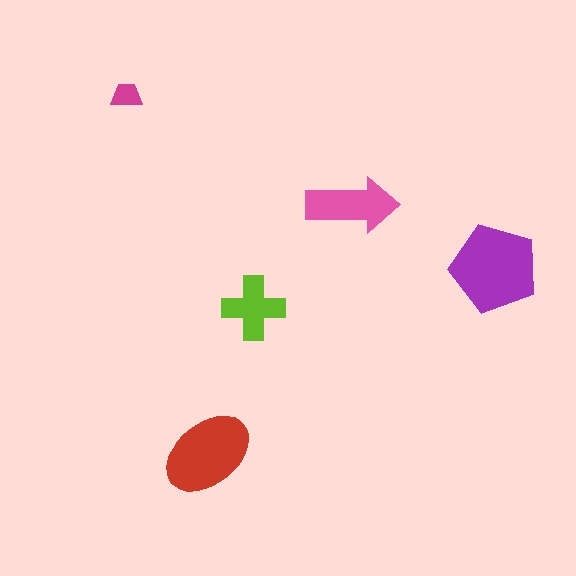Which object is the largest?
The purple pentagon.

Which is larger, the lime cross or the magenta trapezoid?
The lime cross.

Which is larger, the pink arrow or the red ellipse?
The red ellipse.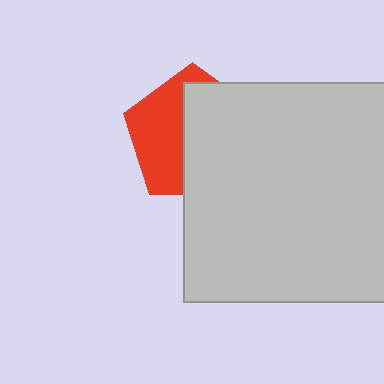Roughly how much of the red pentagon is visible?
A small part of it is visible (roughly 44%).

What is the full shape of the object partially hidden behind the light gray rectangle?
The partially hidden object is a red pentagon.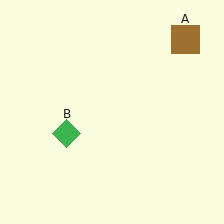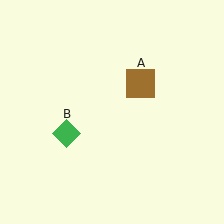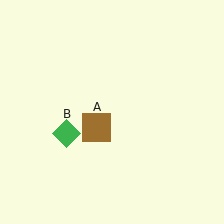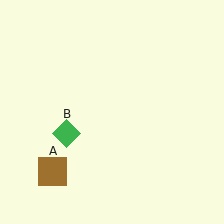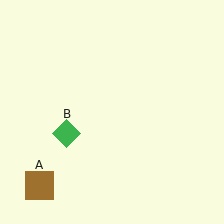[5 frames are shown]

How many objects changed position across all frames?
1 object changed position: brown square (object A).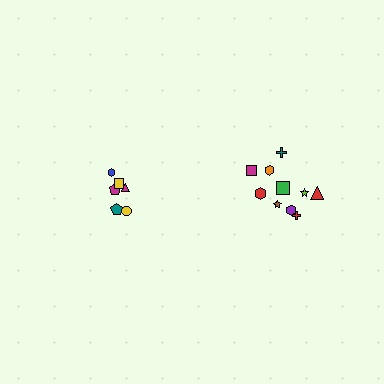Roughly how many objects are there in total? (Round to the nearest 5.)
Roughly 15 objects in total.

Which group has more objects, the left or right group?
The right group.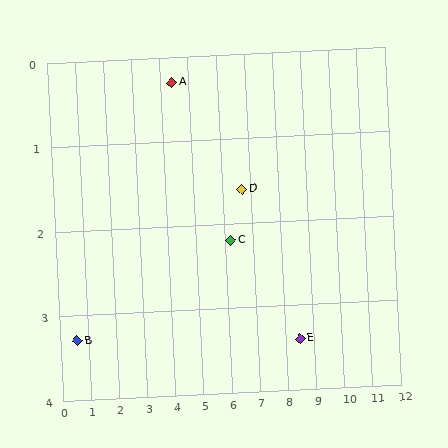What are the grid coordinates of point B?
Point B is at approximately (0.6, 3.3).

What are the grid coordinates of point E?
Point E is at approximately (8.5, 3.4).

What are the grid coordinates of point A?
Point A is at approximately (4.4, 0.3).